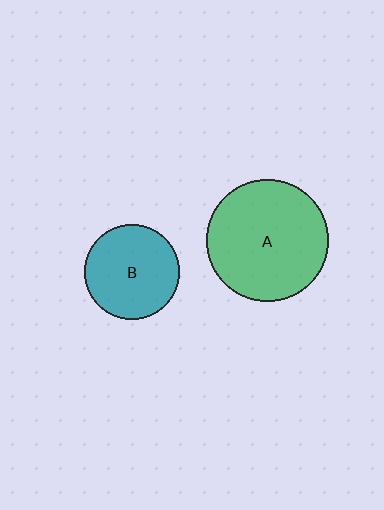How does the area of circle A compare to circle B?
Approximately 1.7 times.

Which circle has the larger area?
Circle A (green).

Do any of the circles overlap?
No, none of the circles overlap.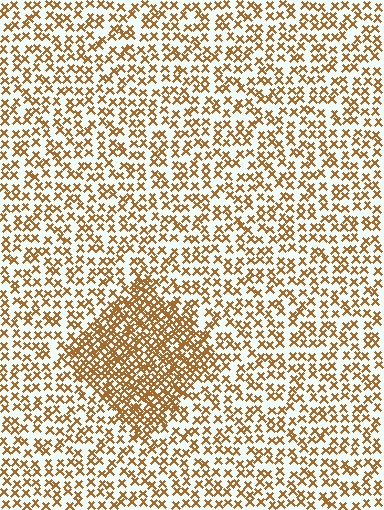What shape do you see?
I see a diamond.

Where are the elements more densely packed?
The elements are more densely packed inside the diamond boundary.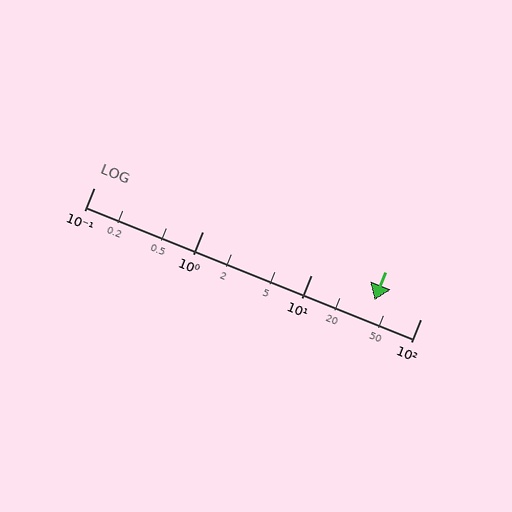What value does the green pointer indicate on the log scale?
The pointer indicates approximately 38.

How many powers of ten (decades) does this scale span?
The scale spans 3 decades, from 0.1 to 100.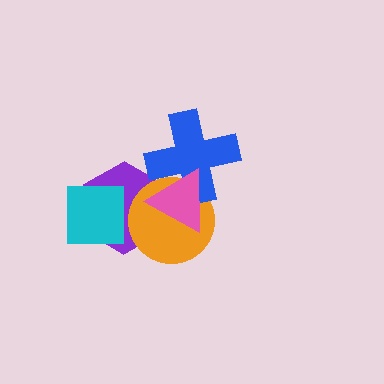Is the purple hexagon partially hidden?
Yes, it is partially covered by another shape.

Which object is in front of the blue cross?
The pink triangle is in front of the blue cross.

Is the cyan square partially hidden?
No, no other shape covers it.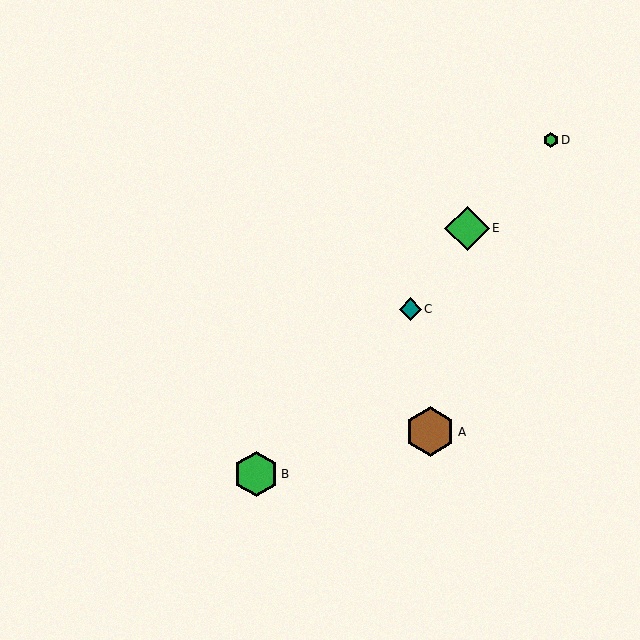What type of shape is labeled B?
Shape B is a green hexagon.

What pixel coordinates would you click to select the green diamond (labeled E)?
Click at (467, 228) to select the green diamond E.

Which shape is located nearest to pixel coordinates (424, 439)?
The brown hexagon (labeled A) at (430, 432) is nearest to that location.